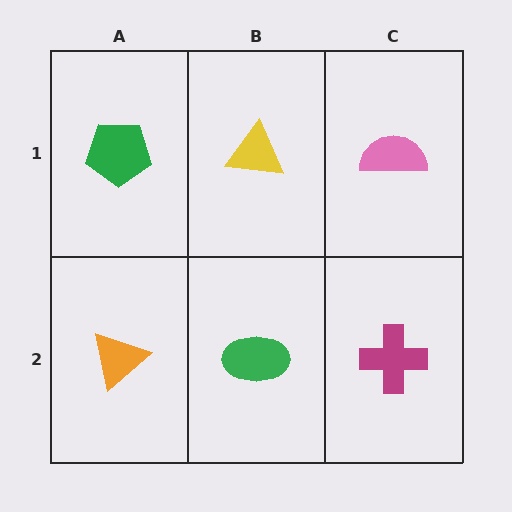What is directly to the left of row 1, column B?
A green pentagon.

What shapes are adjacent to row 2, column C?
A pink semicircle (row 1, column C), a green ellipse (row 2, column B).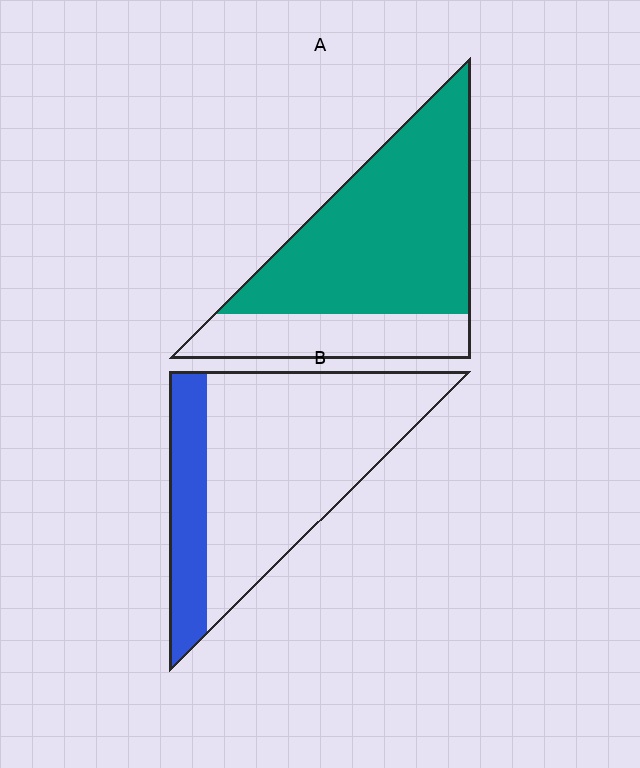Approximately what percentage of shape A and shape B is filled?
A is approximately 70% and B is approximately 25%.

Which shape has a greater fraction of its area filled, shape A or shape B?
Shape A.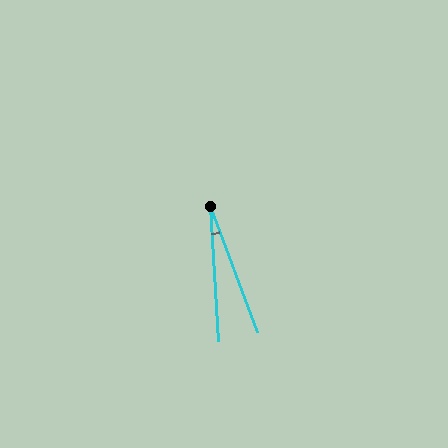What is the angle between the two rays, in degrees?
Approximately 17 degrees.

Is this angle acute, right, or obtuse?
It is acute.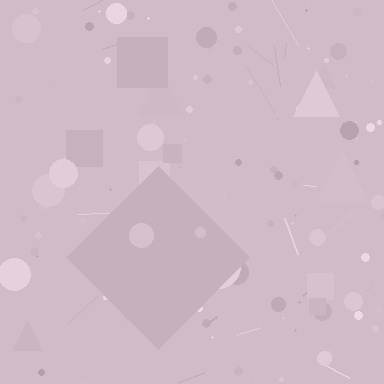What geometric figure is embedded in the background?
A diamond is embedded in the background.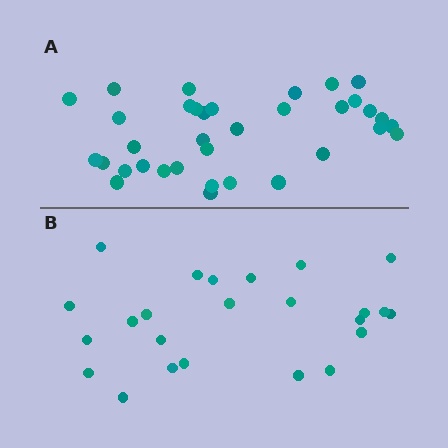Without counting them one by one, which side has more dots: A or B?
Region A (the top region) has more dots.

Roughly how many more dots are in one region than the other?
Region A has roughly 12 or so more dots than region B.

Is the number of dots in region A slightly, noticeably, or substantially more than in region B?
Region A has substantially more. The ratio is roughly 1.5 to 1.